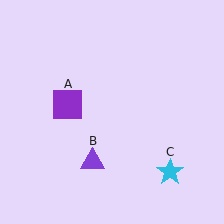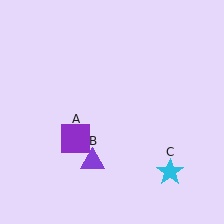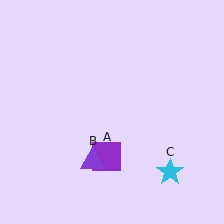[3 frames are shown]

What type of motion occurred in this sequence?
The purple square (object A) rotated counterclockwise around the center of the scene.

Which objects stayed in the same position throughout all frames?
Purple triangle (object B) and cyan star (object C) remained stationary.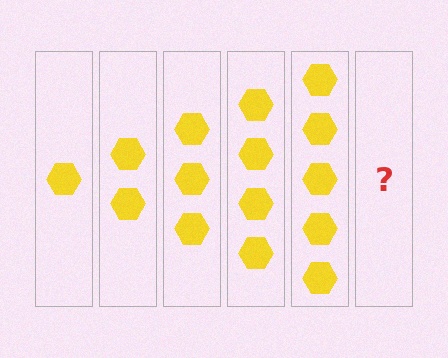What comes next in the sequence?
The next element should be 6 hexagons.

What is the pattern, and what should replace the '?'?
The pattern is that each step adds one more hexagon. The '?' should be 6 hexagons.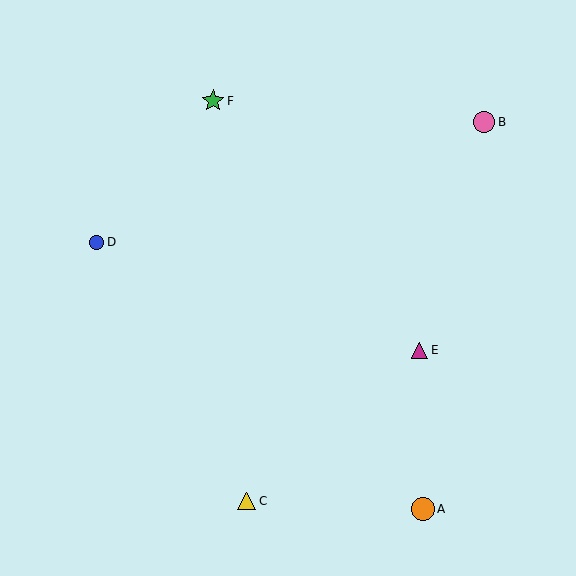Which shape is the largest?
The orange circle (labeled A) is the largest.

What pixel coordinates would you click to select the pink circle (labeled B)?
Click at (484, 122) to select the pink circle B.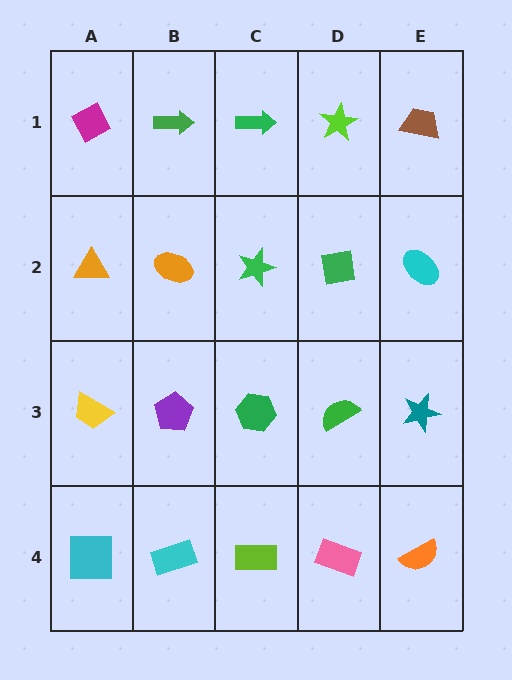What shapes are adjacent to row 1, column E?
A cyan ellipse (row 2, column E), a lime star (row 1, column D).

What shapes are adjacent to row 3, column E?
A cyan ellipse (row 2, column E), an orange semicircle (row 4, column E), a green semicircle (row 3, column D).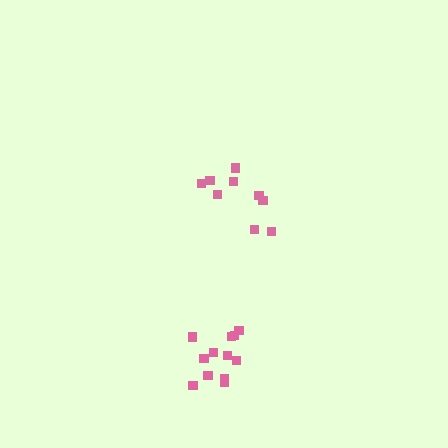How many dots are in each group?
Group 1: 9 dots, Group 2: 12 dots (21 total).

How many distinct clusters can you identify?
There are 2 distinct clusters.